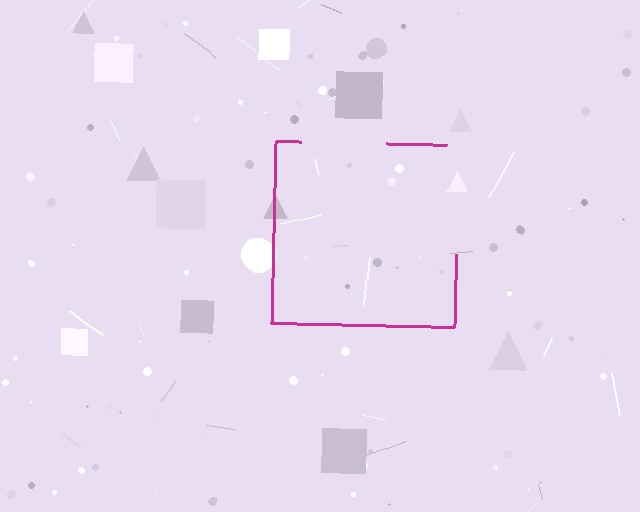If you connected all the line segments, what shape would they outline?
They would outline a square.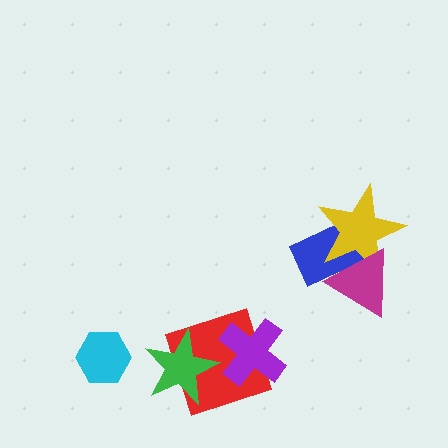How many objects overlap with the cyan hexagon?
0 objects overlap with the cyan hexagon.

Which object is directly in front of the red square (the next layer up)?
The purple cross is directly in front of the red square.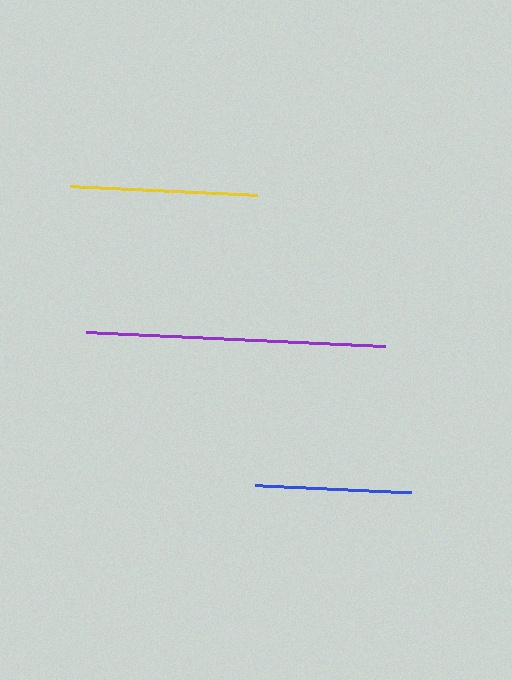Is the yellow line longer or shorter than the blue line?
The yellow line is longer than the blue line.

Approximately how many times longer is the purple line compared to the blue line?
The purple line is approximately 1.9 times the length of the blue line.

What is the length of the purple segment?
The purple segment is approximately 299 pixels long.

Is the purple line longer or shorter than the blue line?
The purple line is longer than the blue line.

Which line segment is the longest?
The purple line is the longest at approximately 299 pixels.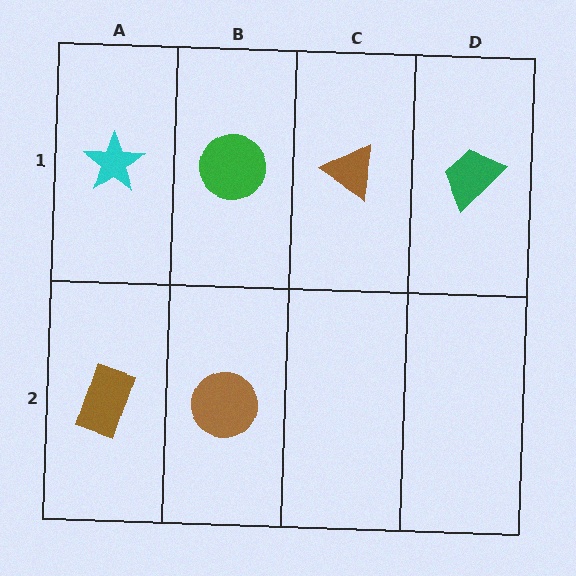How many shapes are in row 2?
2 shapes.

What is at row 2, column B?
A brown circle.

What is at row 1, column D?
A green trapezoid.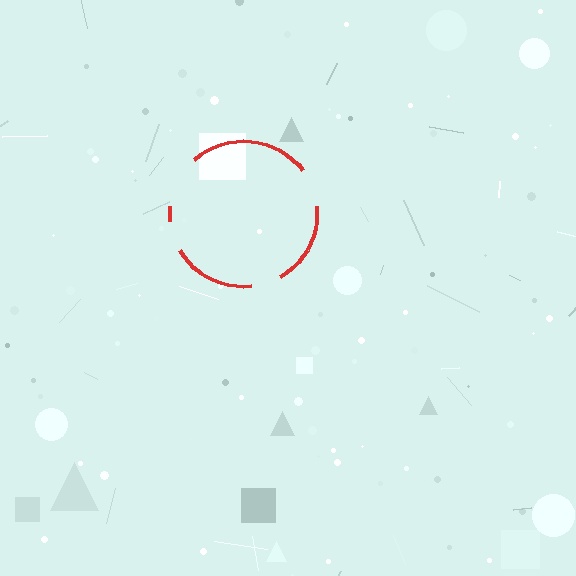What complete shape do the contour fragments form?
The contour fragments form a circle.